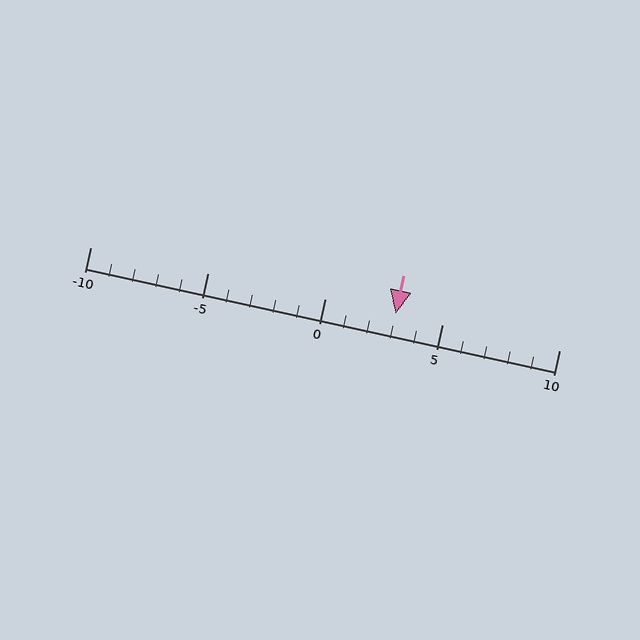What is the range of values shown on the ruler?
The ruler shows values from -10 to 10.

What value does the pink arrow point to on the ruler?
The pink arrow points to approximately 3.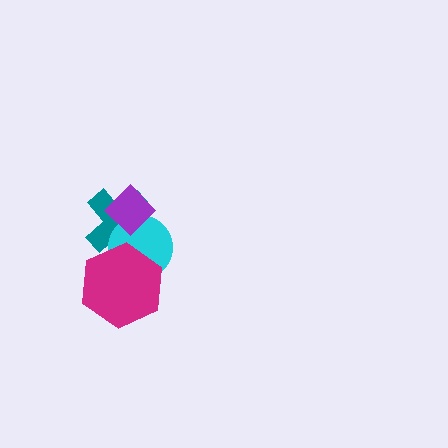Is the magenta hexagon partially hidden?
No, no other shape covers it.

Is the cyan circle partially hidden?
Yes, it is partially covered by another shape.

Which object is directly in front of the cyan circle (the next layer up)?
The purple diamond is directly in front of the cyan circle.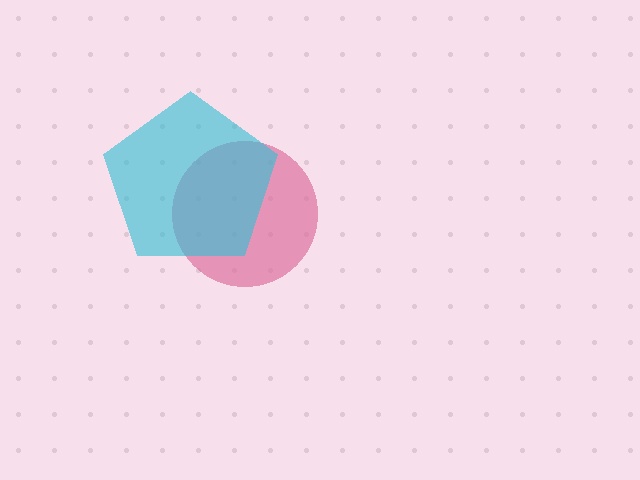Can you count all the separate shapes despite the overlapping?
Yes, there are 2 separate shapes.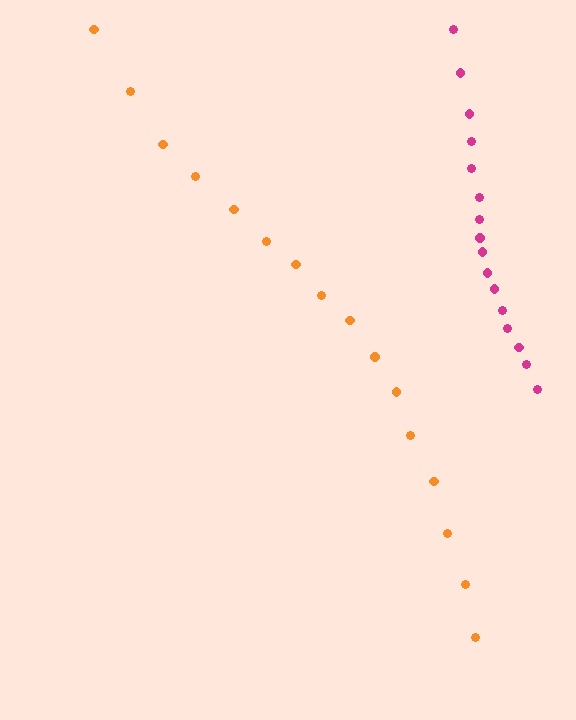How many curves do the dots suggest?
There are 2 distinct paths.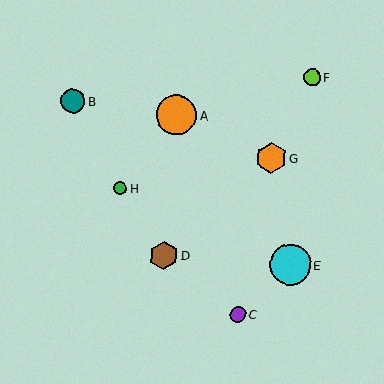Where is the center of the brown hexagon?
The center of the brown hexagon is at (164, 255).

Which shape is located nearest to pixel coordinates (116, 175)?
The green circle (labeled H) at (120, 188) is nearest to that location.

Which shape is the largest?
The cyan circle (labeled E) is the largest.